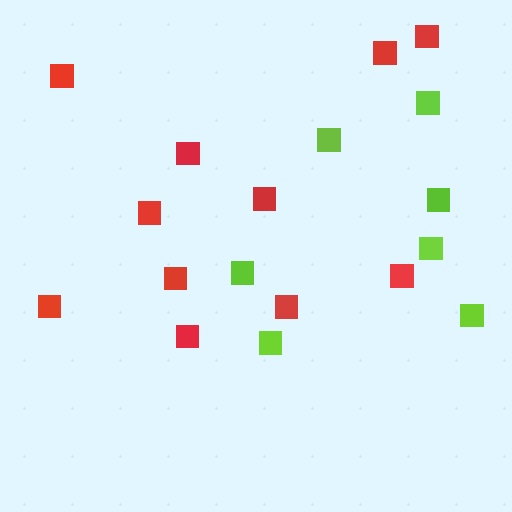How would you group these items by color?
There are 2 groups: one group of red squares (11) and one group of lime squares (7).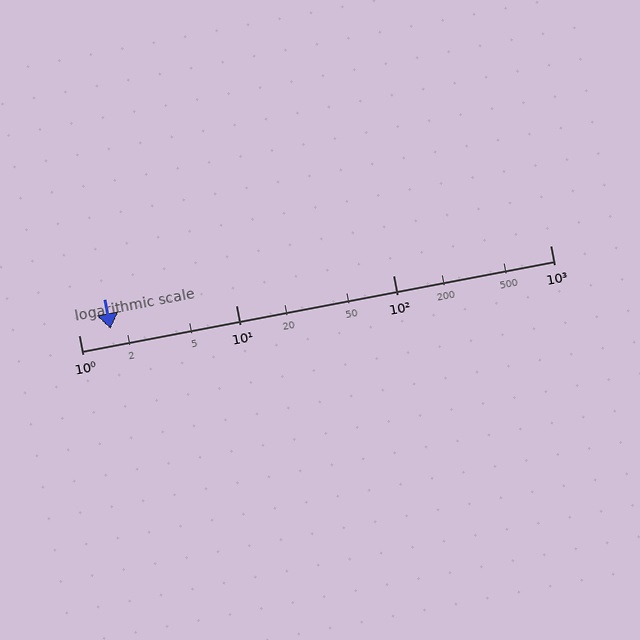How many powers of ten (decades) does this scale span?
The scale spans 3 decades, from 1 to 1000.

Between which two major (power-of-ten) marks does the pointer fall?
The pointer is between 1 and 10.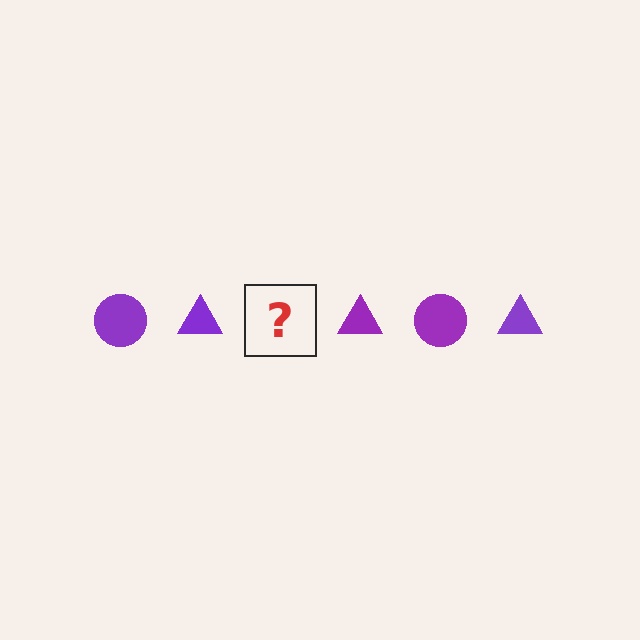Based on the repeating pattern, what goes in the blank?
The blank should be a purple circle.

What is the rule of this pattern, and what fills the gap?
The rule is that the pattern cycles through circle, triangle shapes in purple. The gap should be filled with a purple circle.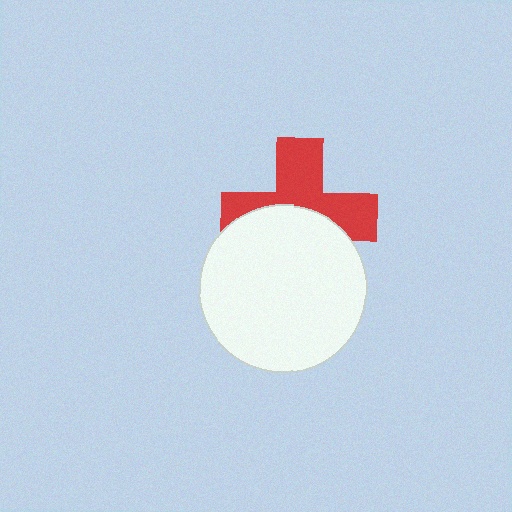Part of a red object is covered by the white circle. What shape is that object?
It is a cross.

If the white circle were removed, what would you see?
You would see the complete red cross.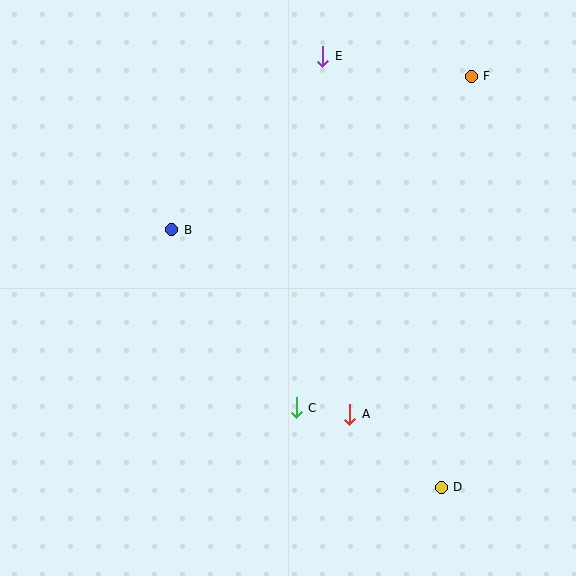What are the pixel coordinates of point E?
Point E is at (323, 56).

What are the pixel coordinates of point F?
Point F is at (471, 76).